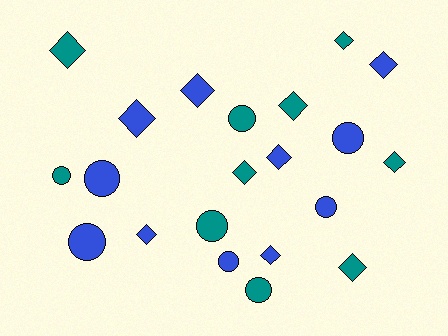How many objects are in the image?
There are 21 objects.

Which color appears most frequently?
Blue, with 11 objects.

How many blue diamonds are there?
There are 6 blue diamonds.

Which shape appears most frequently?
Diamond, with 12 objects.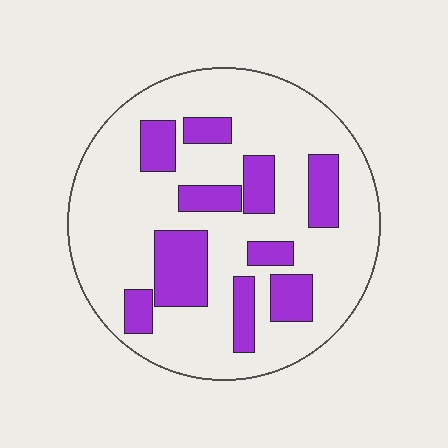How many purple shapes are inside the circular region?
10.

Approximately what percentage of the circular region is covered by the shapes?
Approximately 25%.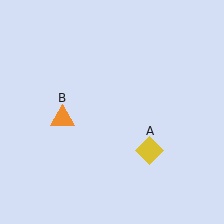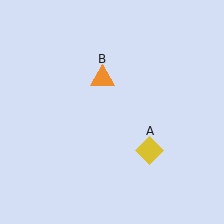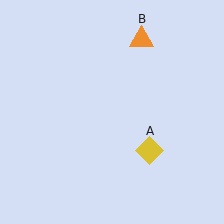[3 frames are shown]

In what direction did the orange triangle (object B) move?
The orange triangle (object B) moved up and to the right.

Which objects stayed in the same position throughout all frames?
Yellow diamond (object A) remained stationary.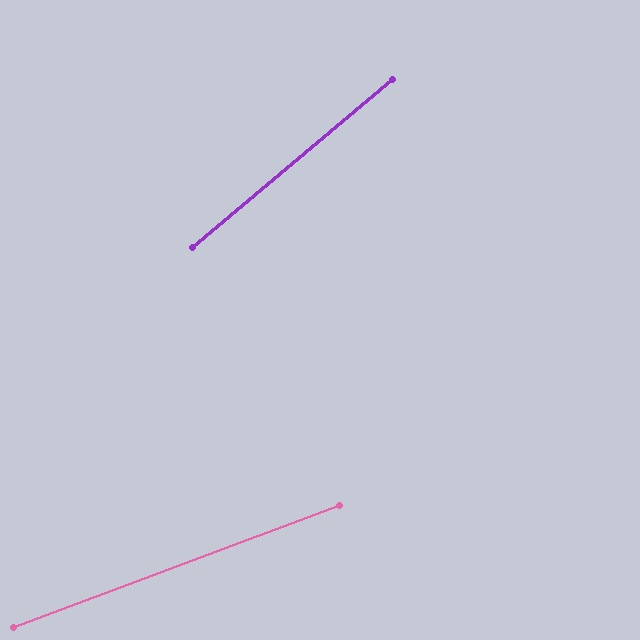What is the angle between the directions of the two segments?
Approximately 20 degrees.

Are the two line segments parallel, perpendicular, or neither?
Neither parallel nor perpendicular — they differ by about 20°.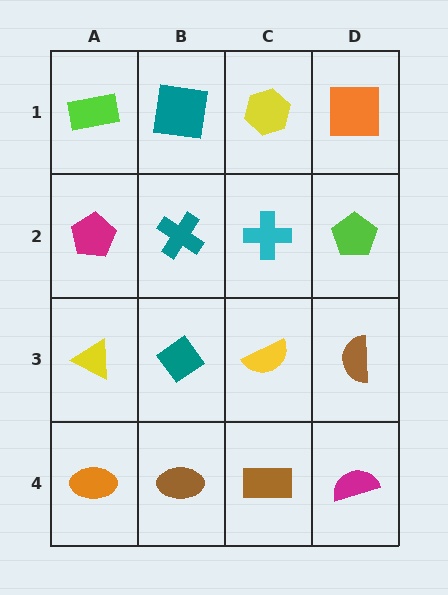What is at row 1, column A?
A lime rectangle.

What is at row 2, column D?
A lime pentagon.